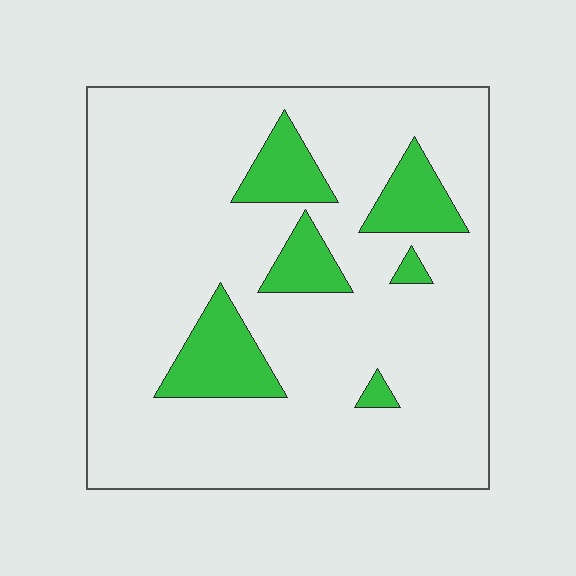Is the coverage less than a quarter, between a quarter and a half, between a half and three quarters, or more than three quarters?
Less than a quarter.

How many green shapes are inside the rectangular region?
6.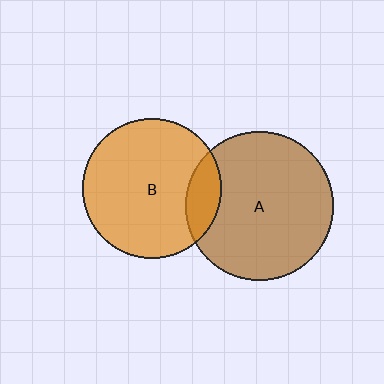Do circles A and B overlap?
Yes.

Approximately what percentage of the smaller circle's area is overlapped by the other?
Approximately 15%.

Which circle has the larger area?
Circle A (brown).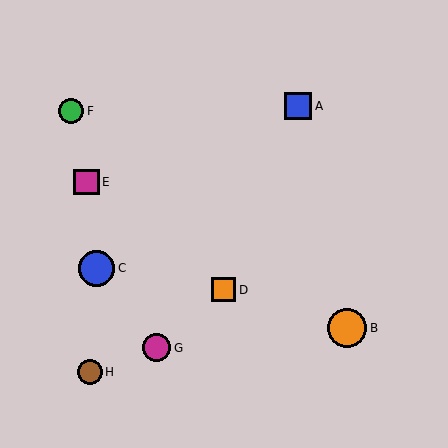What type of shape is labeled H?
Shape H is a brown circle.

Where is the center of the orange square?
The center of the orange square is at (223, 290).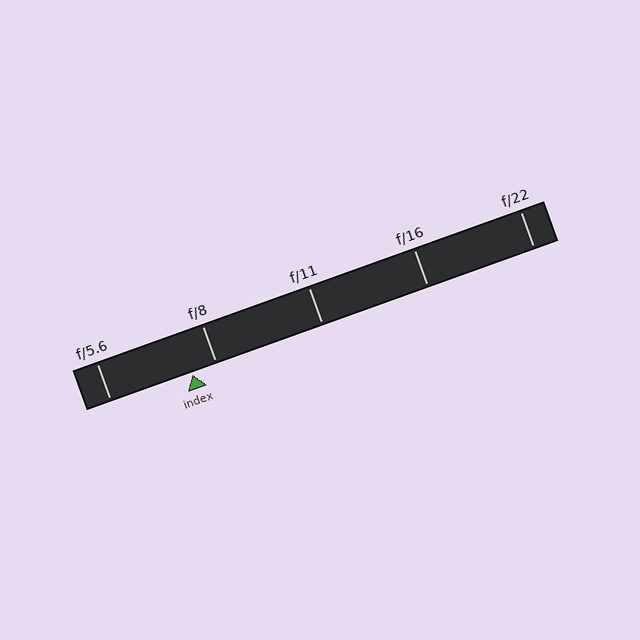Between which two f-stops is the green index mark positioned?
The index mark is between f/5.6 and f/8.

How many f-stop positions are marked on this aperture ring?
There are 5 f-stop positions marked.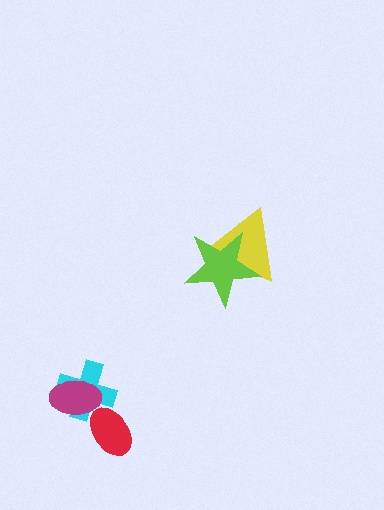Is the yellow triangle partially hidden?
Yes, it is partially covered by another shape.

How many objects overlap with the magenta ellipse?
1 object overlaps with the magenta ellipse.